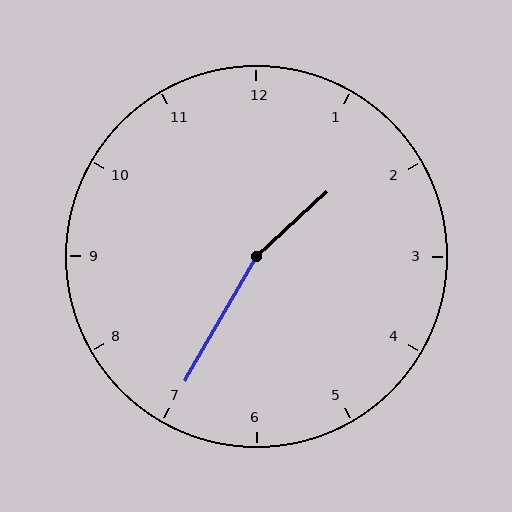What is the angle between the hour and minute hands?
Approximately 162 degrees.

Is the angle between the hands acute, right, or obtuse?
It is obtuse.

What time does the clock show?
1:35.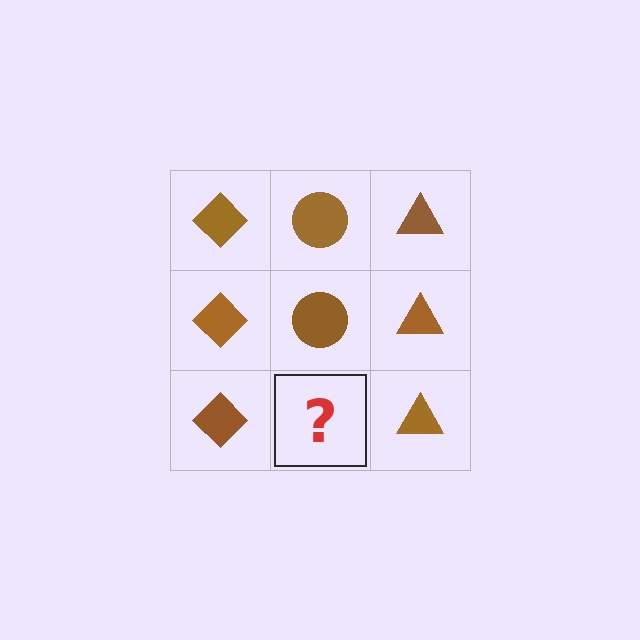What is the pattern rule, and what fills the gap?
The rule is that each column has a consistent shape. The gap should be filled with a brown circle.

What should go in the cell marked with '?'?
The missing cell should contain a brown circle.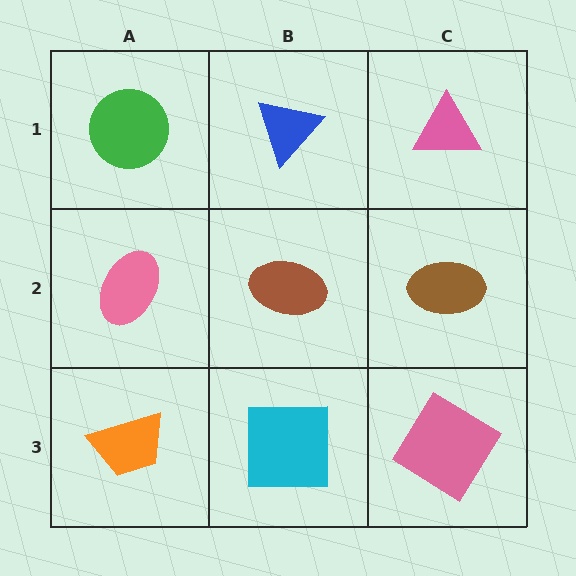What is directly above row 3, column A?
A pink ellipse.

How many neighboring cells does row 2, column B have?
4.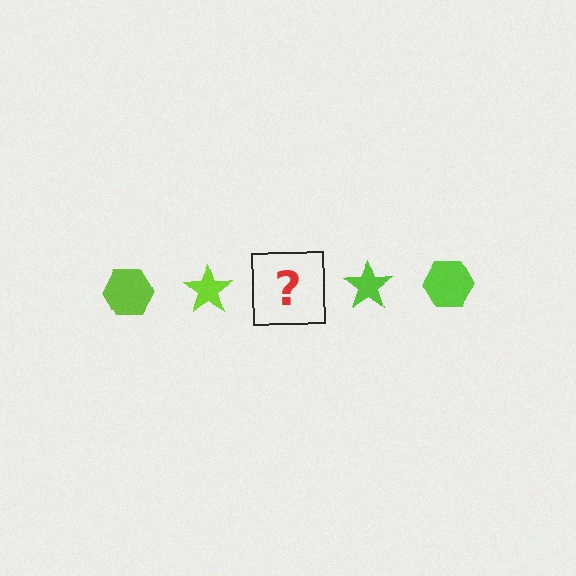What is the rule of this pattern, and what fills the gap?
The rule is that the pattern cycles through hexagon, star shapes in lime. The gap should be filled with a lime hexagon.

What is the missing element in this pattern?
The missing element is a lime hexagon.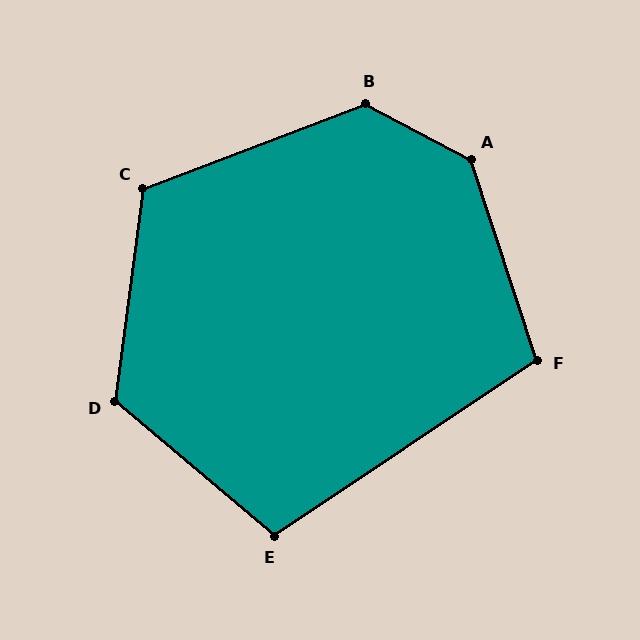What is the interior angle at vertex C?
Approximately 118 degrees (obtuse).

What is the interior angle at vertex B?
Approximately 132 degrees (obtuse).